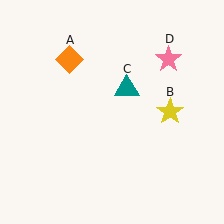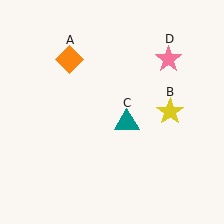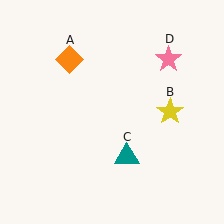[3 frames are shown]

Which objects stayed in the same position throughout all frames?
Orange diamond (object A) and yellow star (object B) and pink star (object D) remained stationary.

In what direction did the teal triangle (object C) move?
The teal triangle (object C) moved down.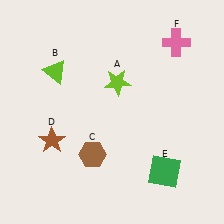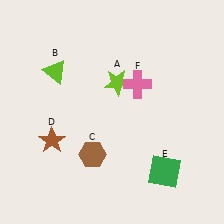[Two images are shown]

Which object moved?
The pink cross (F) moved down.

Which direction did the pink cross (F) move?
The pink cross (F) moved down.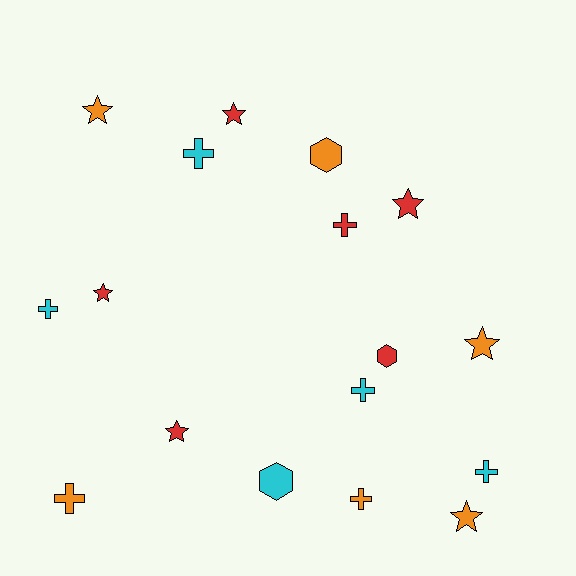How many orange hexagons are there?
There is 1 orange hexagon.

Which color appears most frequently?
Orange, with 6 objects.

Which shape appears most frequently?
Cross, with 7 objects.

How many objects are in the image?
There are 17 objects.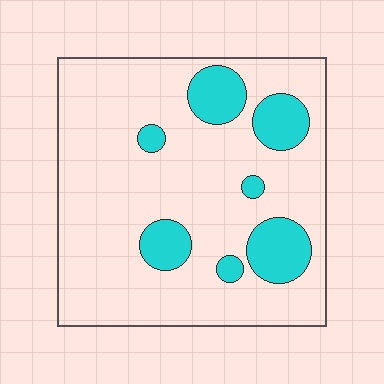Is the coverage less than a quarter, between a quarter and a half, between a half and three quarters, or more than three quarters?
Less than a quarter.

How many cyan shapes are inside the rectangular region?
7.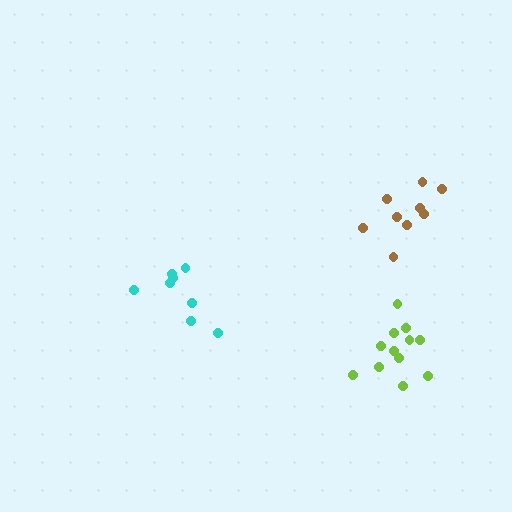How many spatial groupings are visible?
There are 3 spatial groupings.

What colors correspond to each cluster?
The clusters are colored: brown, lime, cyan.